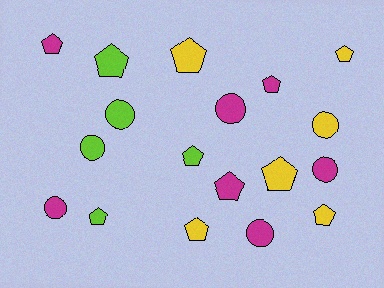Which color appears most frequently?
Magenta, with 7 objects.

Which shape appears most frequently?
Pentagon, with 11 objects.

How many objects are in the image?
There are 18 objects.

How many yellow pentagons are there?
There are 5 yellow pentagons.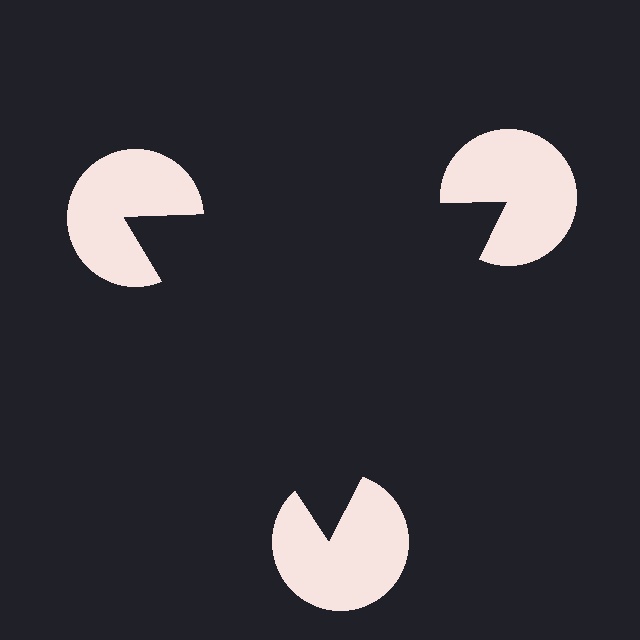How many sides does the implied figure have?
3 sides.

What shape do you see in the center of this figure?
An illusory triangle — its edges are inferred from the aligned wedge cuts in the pac-man discs, not physically drawn.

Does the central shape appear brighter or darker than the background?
It typically appears slightly darker than the background, even though no actual brightness change is drawn.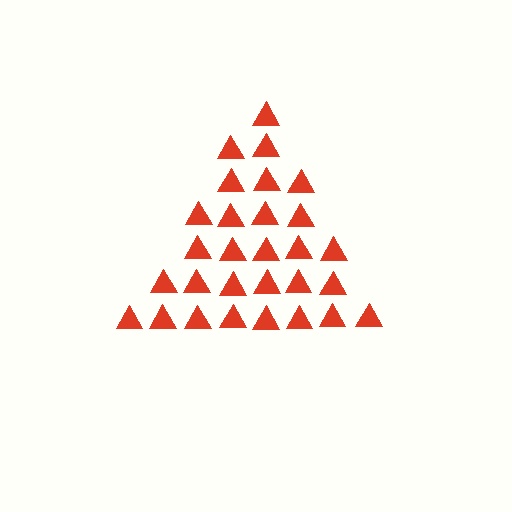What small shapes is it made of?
It is made of small triangles.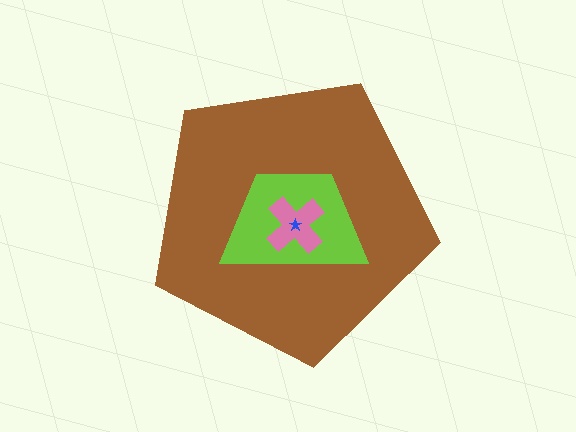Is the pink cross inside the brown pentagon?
Yes.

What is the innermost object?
The blue star.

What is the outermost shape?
The brown pentagon.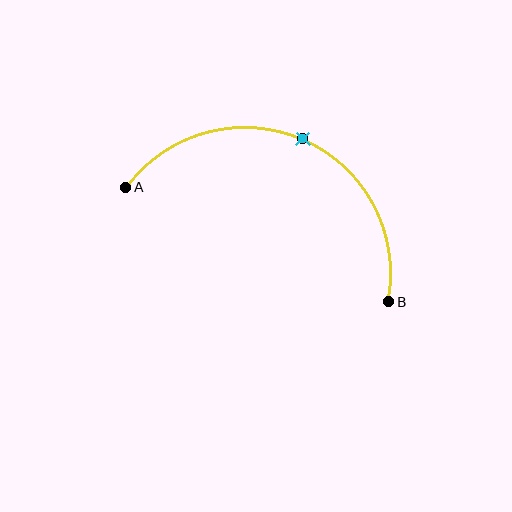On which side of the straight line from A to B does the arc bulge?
The arc bulges above the straight line connecting A and B.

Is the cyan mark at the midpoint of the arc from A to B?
Yes. The cyan mark lies on the arc at equal arc-length from both A and B — it is the arc midpoint.